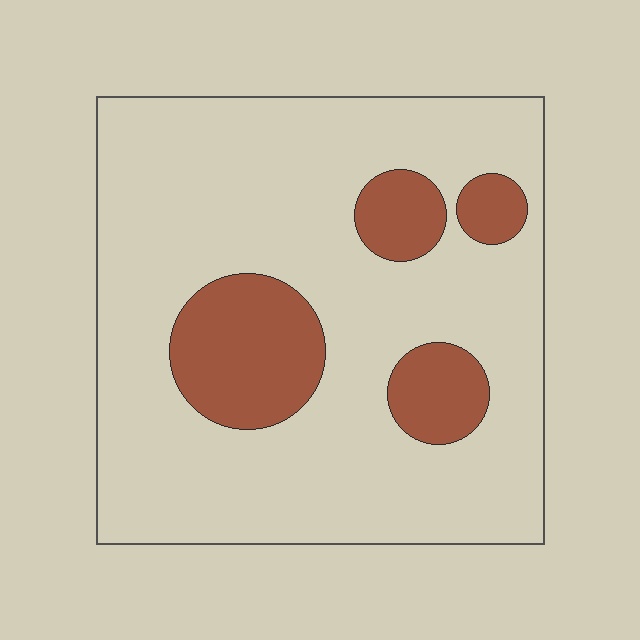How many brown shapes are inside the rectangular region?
4.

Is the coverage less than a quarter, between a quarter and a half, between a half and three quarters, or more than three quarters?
Less than a quarter.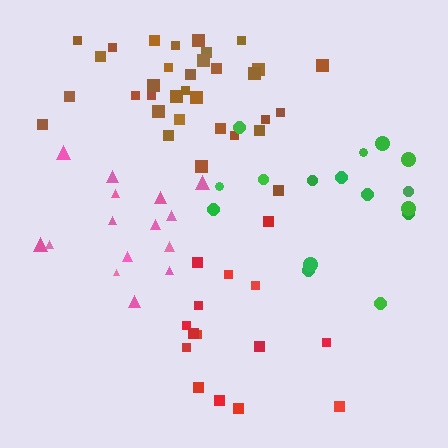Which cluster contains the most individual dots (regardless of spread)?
Brown (33).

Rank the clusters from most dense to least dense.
brown, pink, red, green.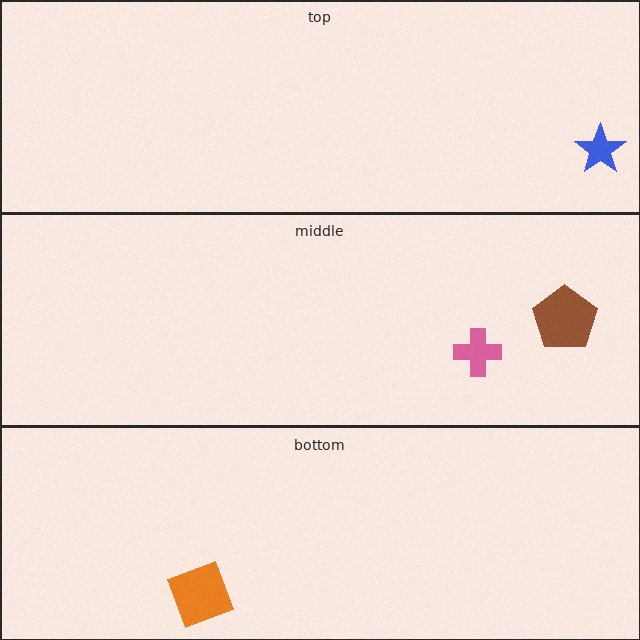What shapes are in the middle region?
The brown pentagon, the pink cross.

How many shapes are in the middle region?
2.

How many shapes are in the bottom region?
1.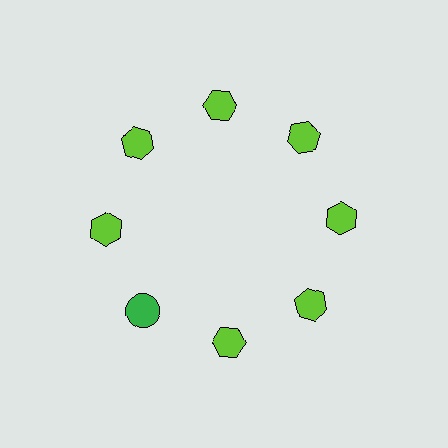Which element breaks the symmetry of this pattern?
The green circle at roughly the 8 o'clock position breaks the symmetry. All other shapes are lime hexagons.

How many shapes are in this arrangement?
There are 8 shapes arranged in a ring pattern.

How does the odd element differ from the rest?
It differs in both color (green instead of lime) and shape (circle instead of hexagon).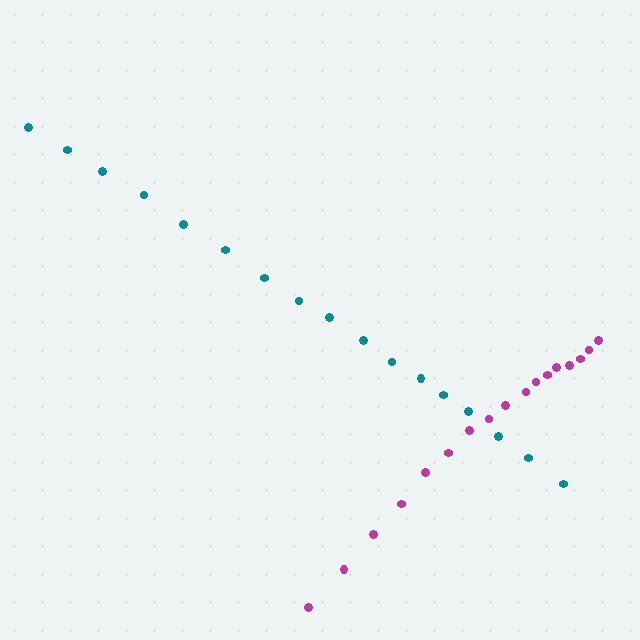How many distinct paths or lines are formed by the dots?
There are 2 distinct paths.